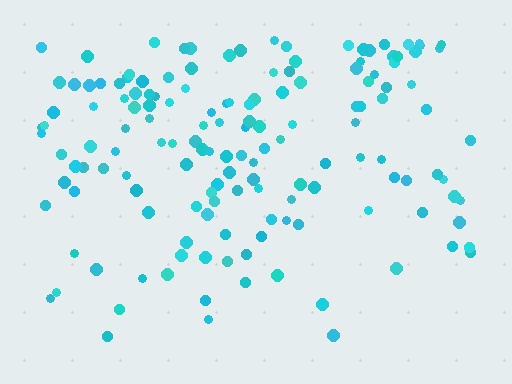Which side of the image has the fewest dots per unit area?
The bottom.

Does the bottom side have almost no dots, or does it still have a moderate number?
Still a moderate number, just noticeably fewer than the top.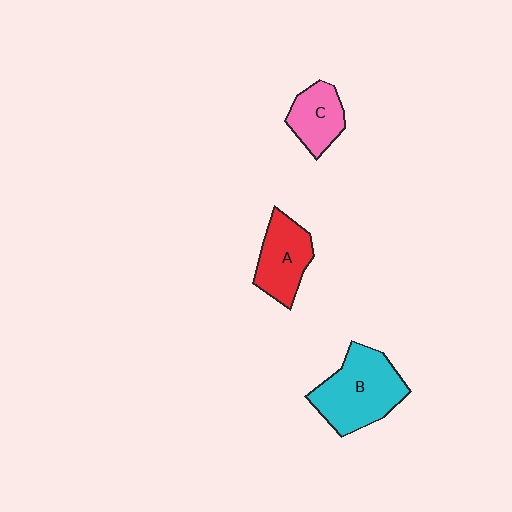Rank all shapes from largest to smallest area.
From largest to smallest: B (cyan), A (red), C (pink).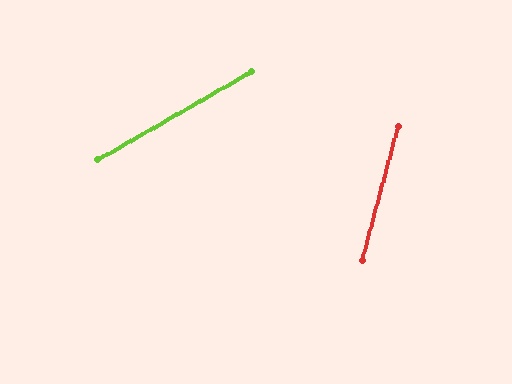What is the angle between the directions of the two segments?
Approximately 45 degrees.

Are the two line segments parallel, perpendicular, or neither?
Neither parallel nor perpendicular — they differ by about 45°.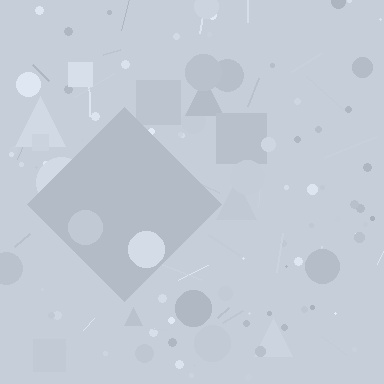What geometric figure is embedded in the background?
A diamond is embedded in the background.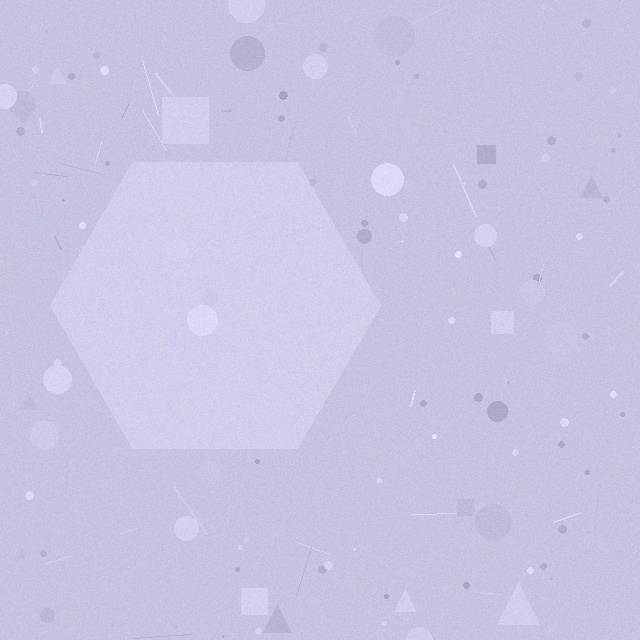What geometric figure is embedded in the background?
A hexagon is embedded in the background.